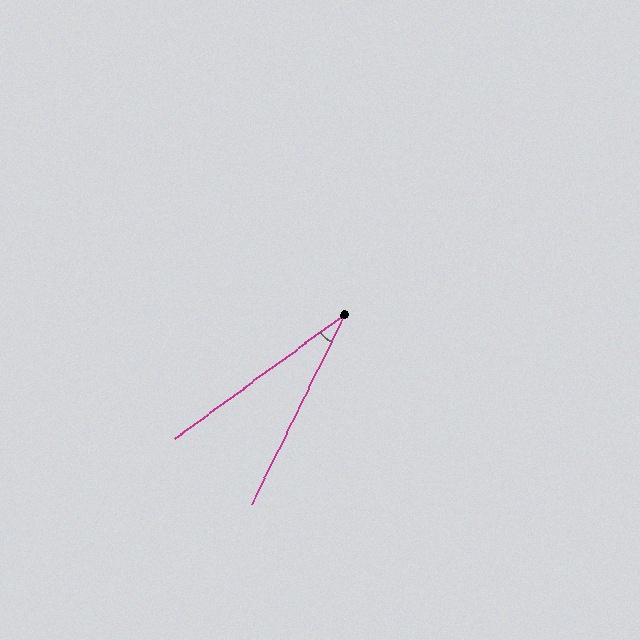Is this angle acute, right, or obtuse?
It is acute.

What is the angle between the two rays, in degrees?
Approximately 28 degrees.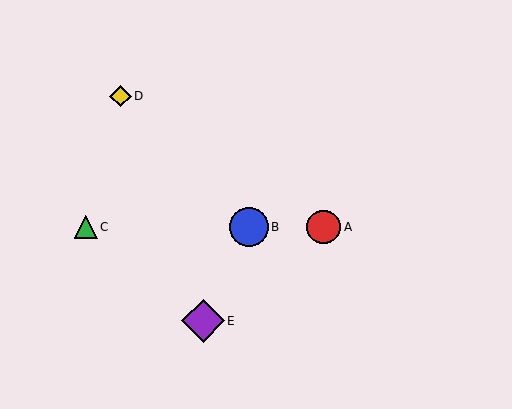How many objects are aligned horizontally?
3 objects (A, B, C) are aligned horizontally.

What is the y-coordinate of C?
Object C is at y≈227.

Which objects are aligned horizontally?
Objects A, B, C are aligned horizontally.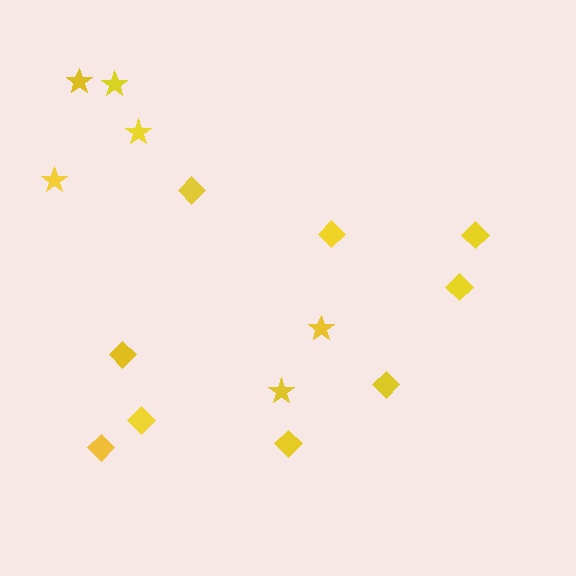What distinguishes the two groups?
There are 2 groups: one group of stars (6) and one group of diamonds (9).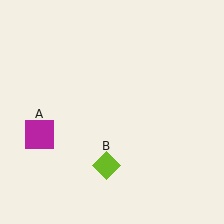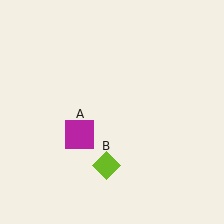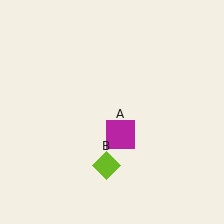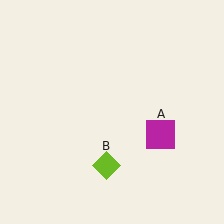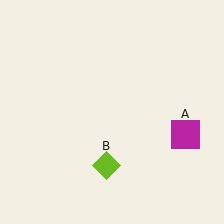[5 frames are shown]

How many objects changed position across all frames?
1 object changed position: magenta square (object A).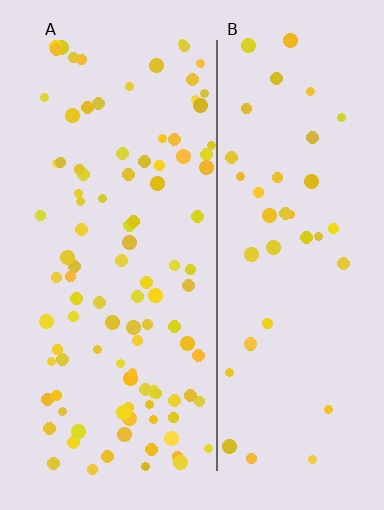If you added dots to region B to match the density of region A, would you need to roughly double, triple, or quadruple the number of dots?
Approximately double.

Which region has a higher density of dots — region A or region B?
A (the left).